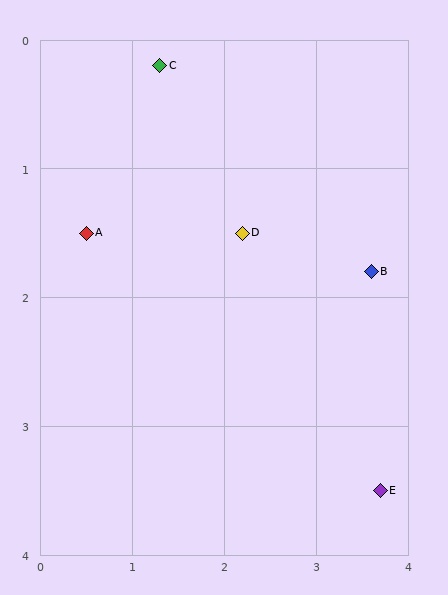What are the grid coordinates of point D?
Point D is at approximately (2.2, 1.5).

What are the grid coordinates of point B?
Point B is at approximately (3.6, 1.8).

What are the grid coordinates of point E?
Point E is at approximately (3.7, 3.5).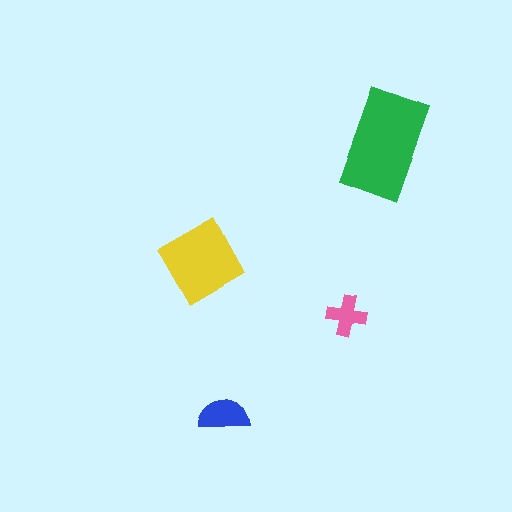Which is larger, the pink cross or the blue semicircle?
The blue semicircle.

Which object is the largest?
The green rectangle.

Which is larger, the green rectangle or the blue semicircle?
The green rectangle.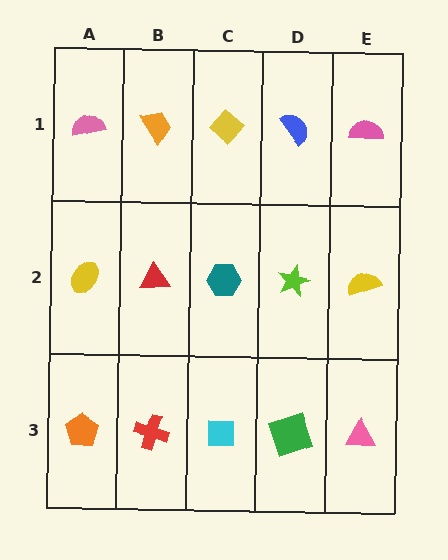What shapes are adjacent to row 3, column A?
A yellow ellipse (row 2, column A), a red cross (row 3, column B).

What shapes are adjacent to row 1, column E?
A yellow semicircle (row 2, column E), a blue semicircle (row 1, column D).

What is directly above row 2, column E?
A pink semicircle.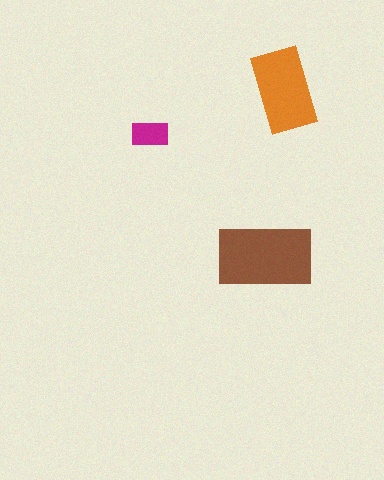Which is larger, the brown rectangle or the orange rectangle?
The brown one.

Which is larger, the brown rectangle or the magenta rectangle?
The brown one.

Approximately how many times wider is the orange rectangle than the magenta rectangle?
About 2 times wider.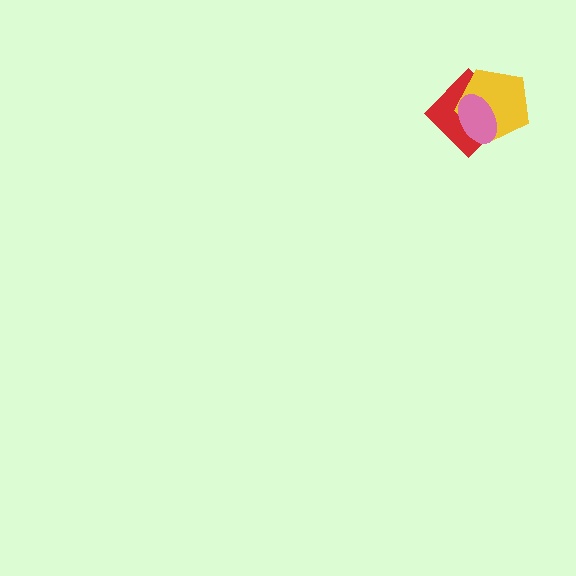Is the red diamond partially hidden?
Yes, it is partially covered by another shape.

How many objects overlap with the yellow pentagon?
2 objects overlap with the yellow pentagon.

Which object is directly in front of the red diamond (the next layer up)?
The yellow pentagon is directly in front of the red diamond.